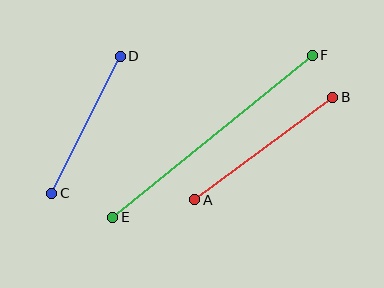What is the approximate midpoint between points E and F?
The midpoint is at approximately (212, 136) pixels.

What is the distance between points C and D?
The distance is approximately 153 pixels.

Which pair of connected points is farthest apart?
Points E and F are farthest apart.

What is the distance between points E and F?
The distance is approximately 257 pixels.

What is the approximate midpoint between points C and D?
The midpoint is at approximately (86, 125) pixels.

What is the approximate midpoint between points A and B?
The midpoint is at approximately (264, 148) pixels.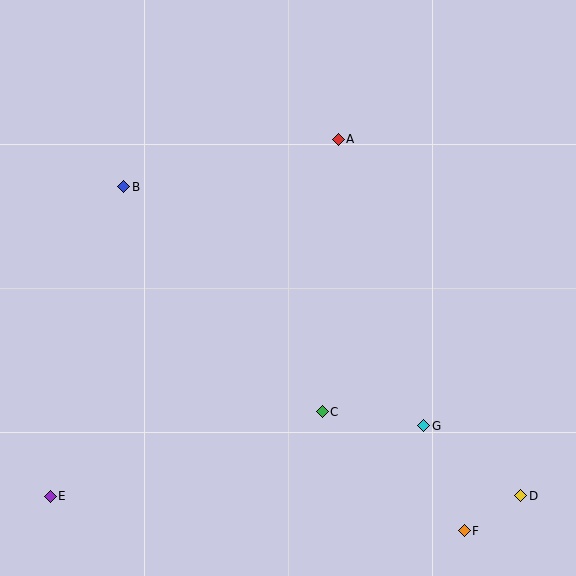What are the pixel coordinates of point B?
Point B is at (124, 187).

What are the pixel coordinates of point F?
Point F is at (464, 531).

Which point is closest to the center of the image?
Point C at (322, 412) is closest to the center.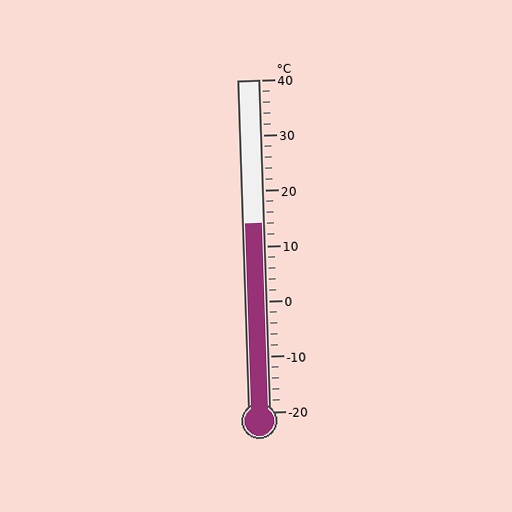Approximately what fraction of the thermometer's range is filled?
The thermometer is filled to approximately 55% of its range.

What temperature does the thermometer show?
The thermometer shows approximately 14°C.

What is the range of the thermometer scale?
The thermometer scale ranges from -20°C to 40°C.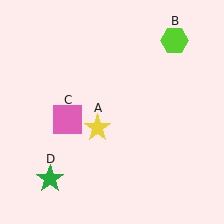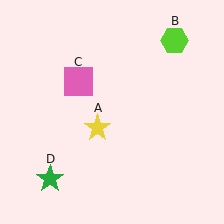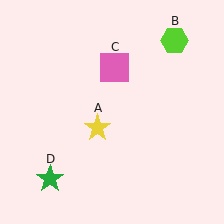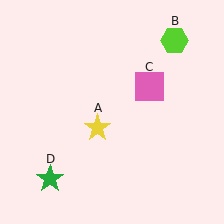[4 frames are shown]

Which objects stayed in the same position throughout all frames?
Yellow star (object A) and lime hexagon (object B) and green star (object D) remained stationary.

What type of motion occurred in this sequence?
The pink square (object C) rotated clockwise around the center of the scene.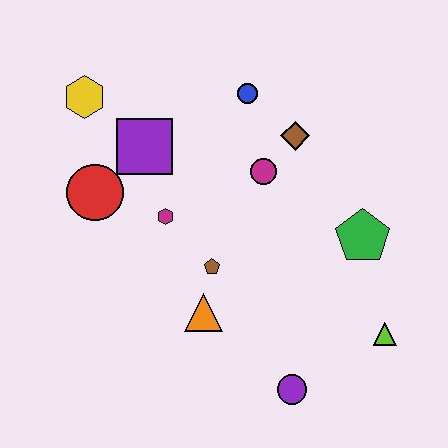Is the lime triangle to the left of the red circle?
No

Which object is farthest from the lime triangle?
The yellow hexagon is farthest from the lime triangle.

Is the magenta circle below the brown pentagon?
No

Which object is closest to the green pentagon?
The lime triangle is closest to the green pentagon.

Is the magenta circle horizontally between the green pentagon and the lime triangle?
No